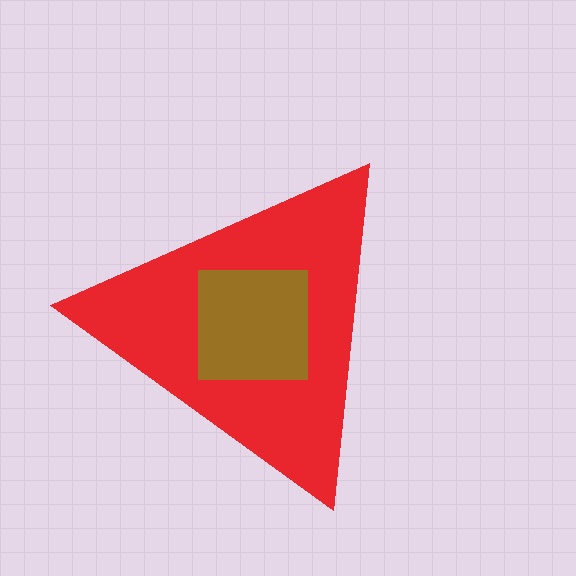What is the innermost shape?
The brown square.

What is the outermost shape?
The red triangle.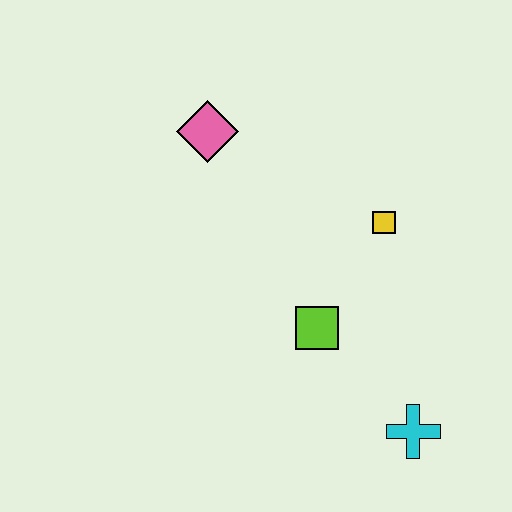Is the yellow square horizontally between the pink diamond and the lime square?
No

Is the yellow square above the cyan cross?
Yes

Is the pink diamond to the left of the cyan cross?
Yes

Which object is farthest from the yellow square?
The cyan cross is farthest from the yellow square.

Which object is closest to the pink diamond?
The yellow square is closest to the pink diamond.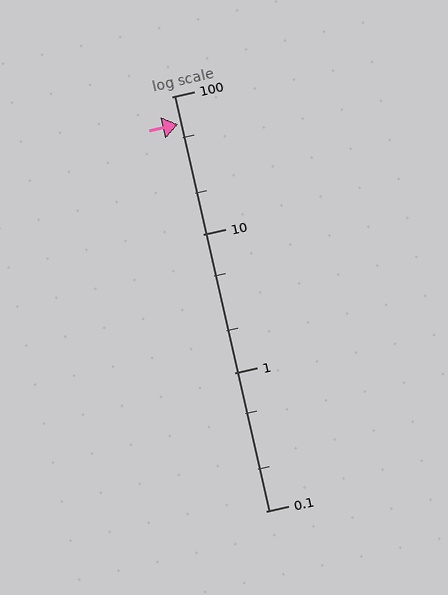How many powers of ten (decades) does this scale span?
The scale spans 3 decades, from 0.1 to 100.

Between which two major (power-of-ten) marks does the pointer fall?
The pointer is between 10 and 100.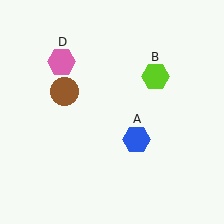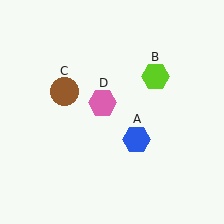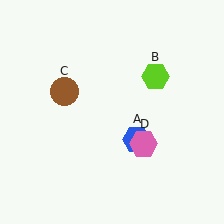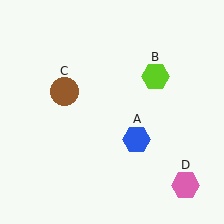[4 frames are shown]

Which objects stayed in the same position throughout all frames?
Blue hexagon (object A) and lime hexagon (object B) and brown circle (object C) remained stationary.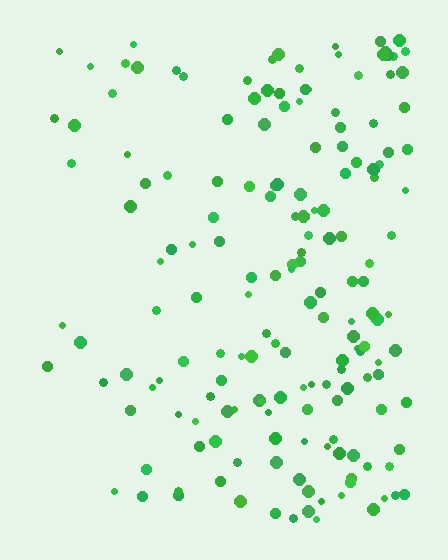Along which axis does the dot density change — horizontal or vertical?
Horizontal.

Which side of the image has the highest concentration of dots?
The right.